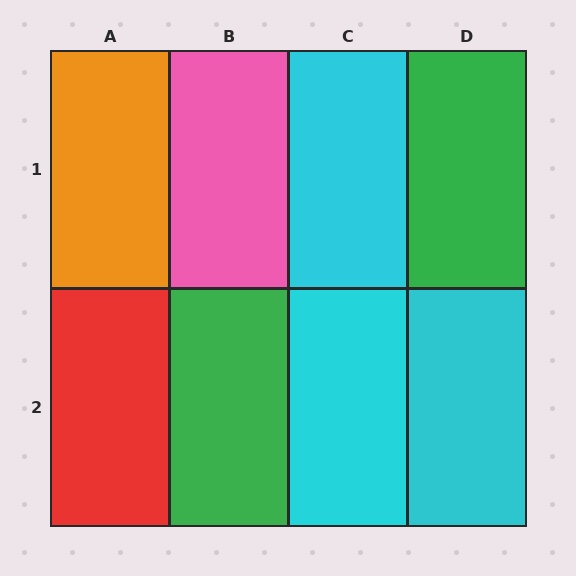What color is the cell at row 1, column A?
Orange.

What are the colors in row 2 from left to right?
Red, green, cyan, cyan.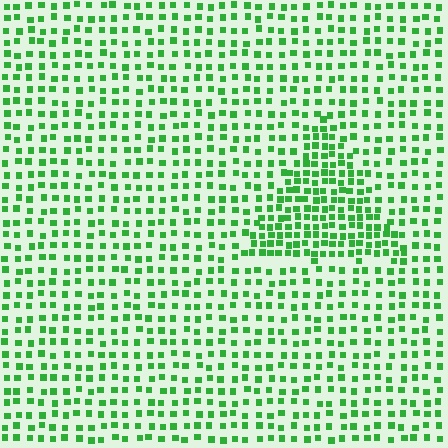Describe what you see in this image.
The image contains small green elements arranged at two different densities. A triangle-shaped region is visible where the elements are more densely packed than the surrounding area.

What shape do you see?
I see a triangle.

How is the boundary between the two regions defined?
The boundary is defined by a change in element density (approximately 1.8x ratio). All elements are the same color, size, and shape.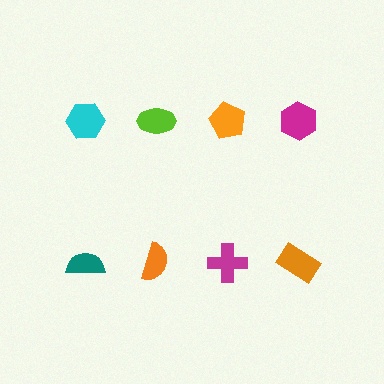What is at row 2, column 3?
A magenta cross.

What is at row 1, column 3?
An orange pentagon.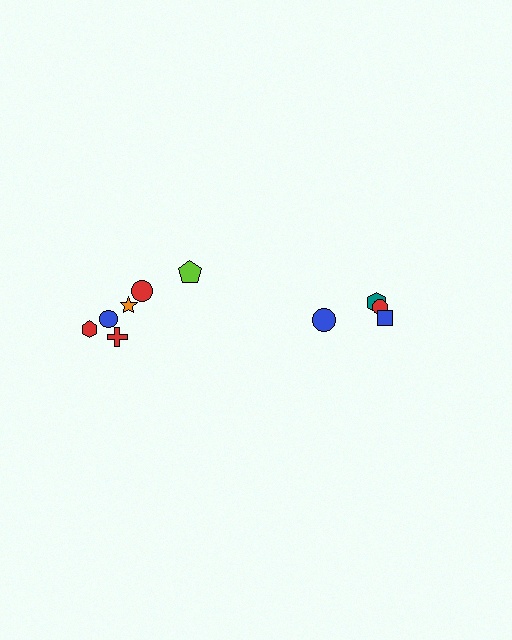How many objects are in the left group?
There are 6 objects.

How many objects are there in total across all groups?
There are 10 objects.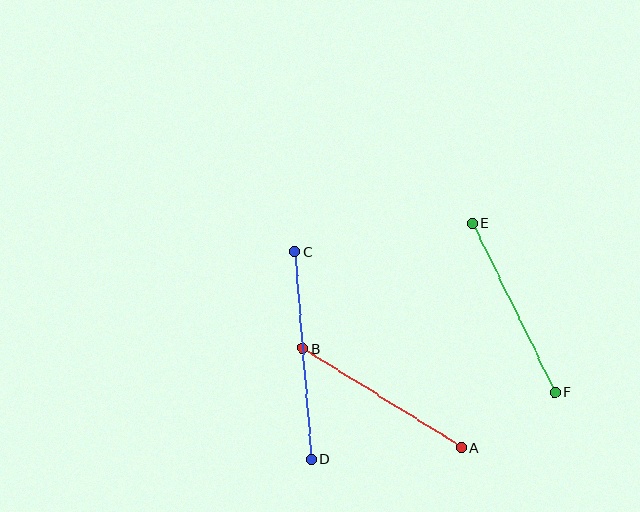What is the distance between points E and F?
The distance is approximately 188 pixels.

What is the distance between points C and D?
The distance is approximately 208 pixels.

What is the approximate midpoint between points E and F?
The midpoint is at approximately (513, 308) pixels.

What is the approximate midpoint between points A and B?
The midpoint is at approximately (382, 398) pixels.